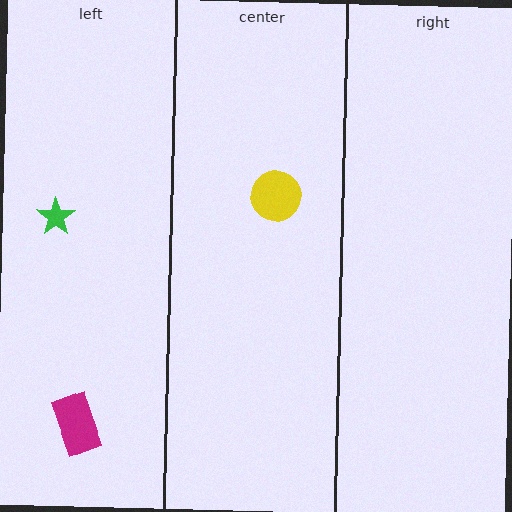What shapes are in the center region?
The yellow circle.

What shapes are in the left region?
The green star, the magenta rectangle.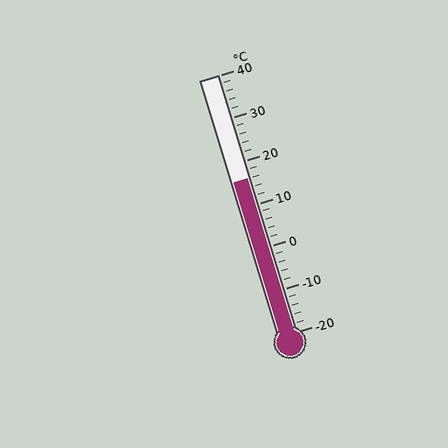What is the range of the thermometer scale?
The thermometer scale ranges from -20°C to 40°C.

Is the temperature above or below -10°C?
The temperature is above -10°C.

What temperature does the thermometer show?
The thermometer shows approximately 16°C.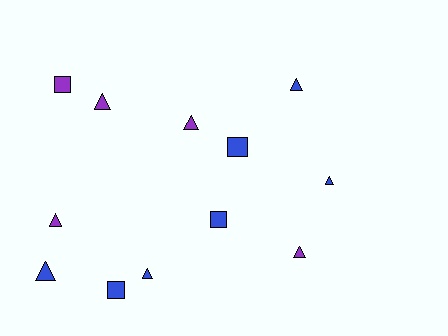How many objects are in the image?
There are 12 objects.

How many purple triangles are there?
There are 4 purple triangles.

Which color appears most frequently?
Blue, with 7 objects.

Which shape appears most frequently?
Triangle, with 8 objects.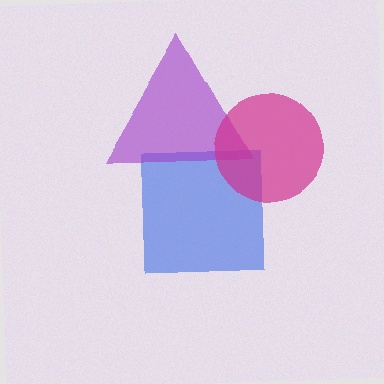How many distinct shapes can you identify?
There are 3 distinct shapes: a blue square, a purple triangle, a magenta circle.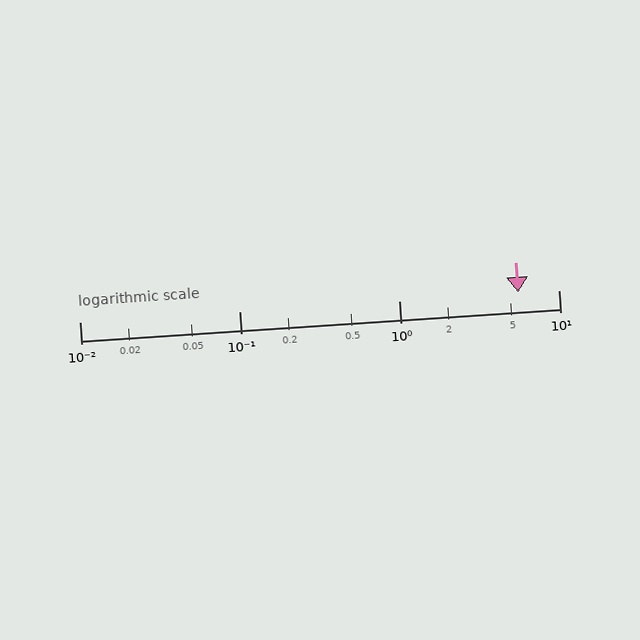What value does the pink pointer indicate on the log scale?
The pointer indicates approximately 5.6.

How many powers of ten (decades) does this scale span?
The scale spans 3 decades, from 0.01 to 10.